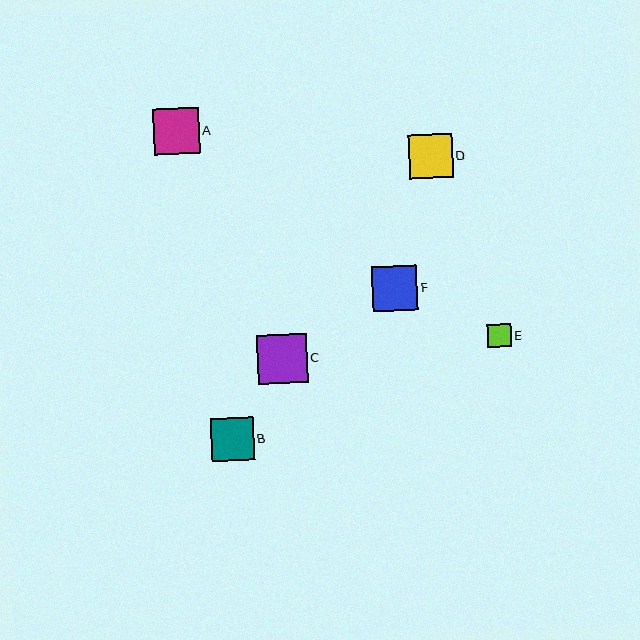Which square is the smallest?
Square E is the smallest with a size of approximately 23 pixels.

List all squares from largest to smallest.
From largest to smallest: C, A, F, D, B, E.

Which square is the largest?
Square C is the largest with a size of approximately 49 pixels.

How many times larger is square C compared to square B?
Square C is approximately 1.1 times the size of square B.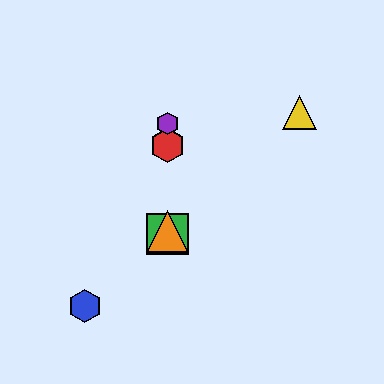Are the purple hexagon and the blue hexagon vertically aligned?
No, the purple hexagon is at x≈168 and the blue hexagon is at x≈85.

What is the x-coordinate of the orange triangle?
The orange triangle is at x≈168.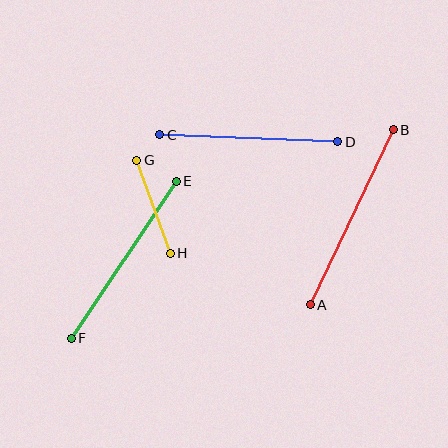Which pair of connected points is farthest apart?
Points A and B are farthest apart.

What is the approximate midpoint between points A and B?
The midpoint is at approximately (352, 217) pixels.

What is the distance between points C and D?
The distance is approximately 178 pixels.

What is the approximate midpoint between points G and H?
The midpoint is at approximately (154, 207) pixels.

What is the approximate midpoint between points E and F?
The midpoint is at approximately (124, 260) pixels.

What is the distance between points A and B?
The distance is approximately 194 pixels.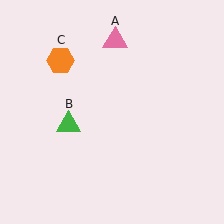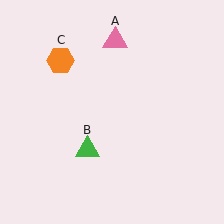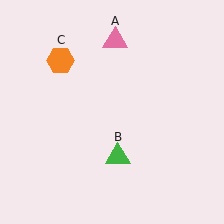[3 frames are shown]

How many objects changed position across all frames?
1 object changed position: green triangle (object B).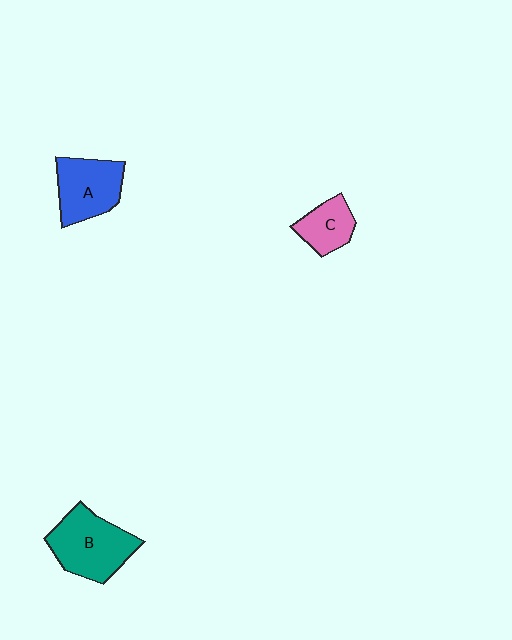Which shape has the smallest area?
Shape C (pink).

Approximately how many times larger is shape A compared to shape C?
Approximately 1.5 times.